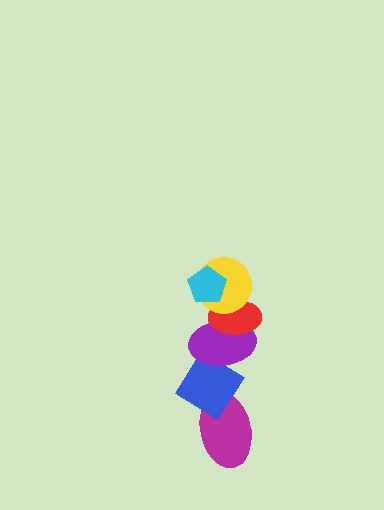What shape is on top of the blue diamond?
The purple ellipse is on top of the blue diamond.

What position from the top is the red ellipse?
The red ellipse is 3rd from the top.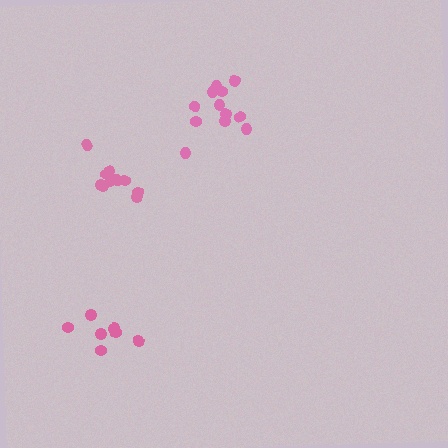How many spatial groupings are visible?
There are 3 spatial groupings.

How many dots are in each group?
Group 1: 7 dots, Group 2: 12 dots, Group 3: 10 dots (29 total).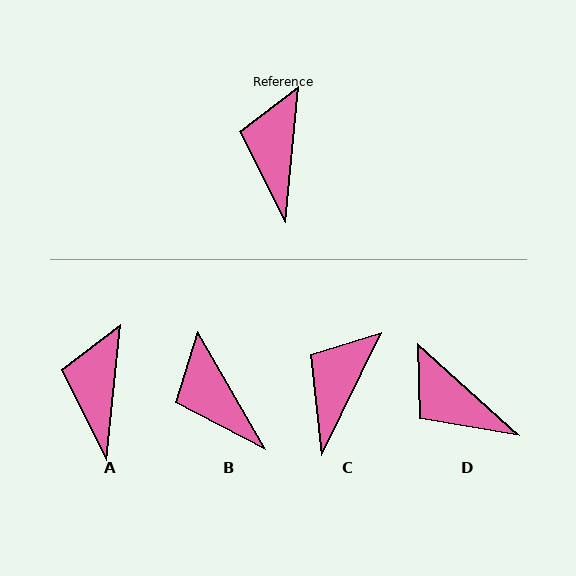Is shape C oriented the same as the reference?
No, it is off by about 20 degrees.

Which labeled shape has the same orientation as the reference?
A.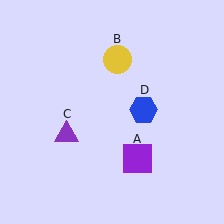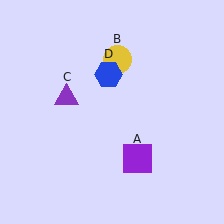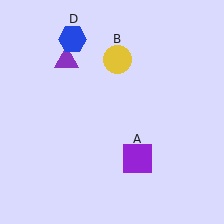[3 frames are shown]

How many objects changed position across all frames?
2 objects changed position: purple triangle (object C), blue hexagon (object D).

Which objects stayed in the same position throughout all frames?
Purple square (object A) and yellow circle (object B) remained stationary.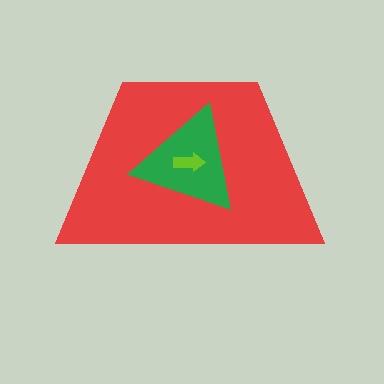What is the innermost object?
The lime arrow.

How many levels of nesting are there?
3.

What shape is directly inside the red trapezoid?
The green triangle.